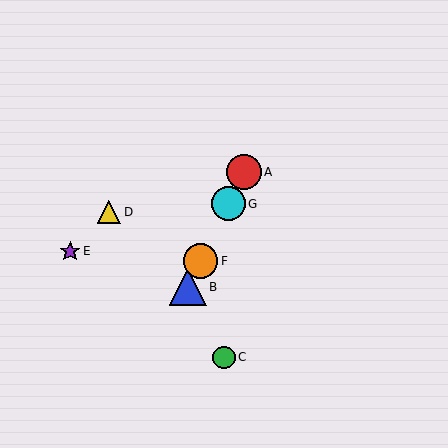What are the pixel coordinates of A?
Object A is at (244, 172).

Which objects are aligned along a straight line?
Objects A, B, F, G are aligned along a straight line.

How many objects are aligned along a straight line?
4 objects (A, B, F, G) are aligned along a straight line.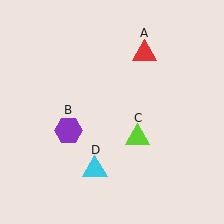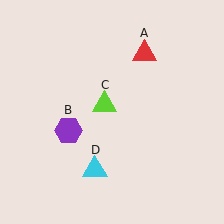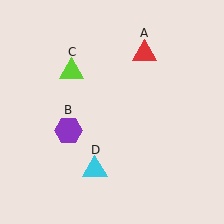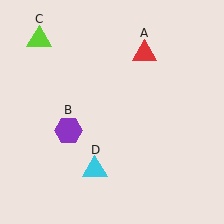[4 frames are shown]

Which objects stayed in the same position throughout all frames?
Red triangle (object A) and purple hexagon (object B) and cyan triangle (object D) remained stationary.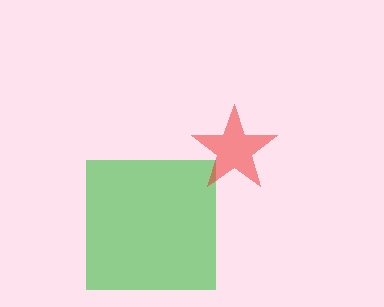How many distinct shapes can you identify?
There are 2 distinct shapes: a green square, a red star.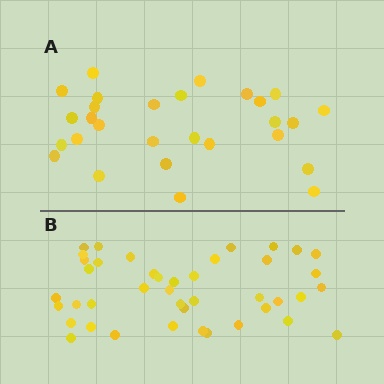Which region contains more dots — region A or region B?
Region B (the bottom region) has more dots.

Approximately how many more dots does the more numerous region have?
Region B has approximately 15 more dots than region A.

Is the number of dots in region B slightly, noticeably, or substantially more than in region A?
Region B has substantially more. The ratio is roughly 1.5 to 1.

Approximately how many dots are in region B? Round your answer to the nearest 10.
About 40 dots. (The exact count is 42, which rounds to 40.)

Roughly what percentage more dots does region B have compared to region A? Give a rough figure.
About 50% more.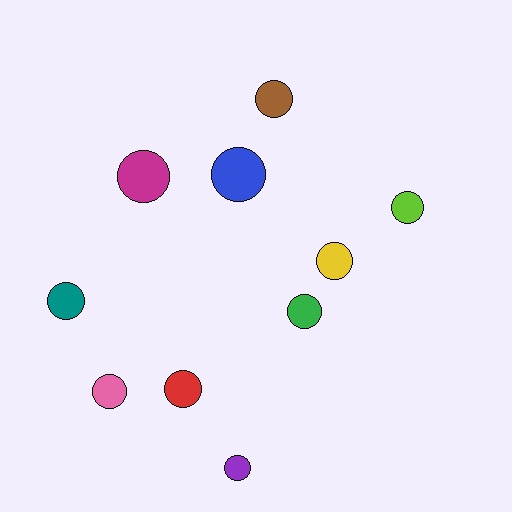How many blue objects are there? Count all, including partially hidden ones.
There is 1 blue object.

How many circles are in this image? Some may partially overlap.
There are 10 circles.